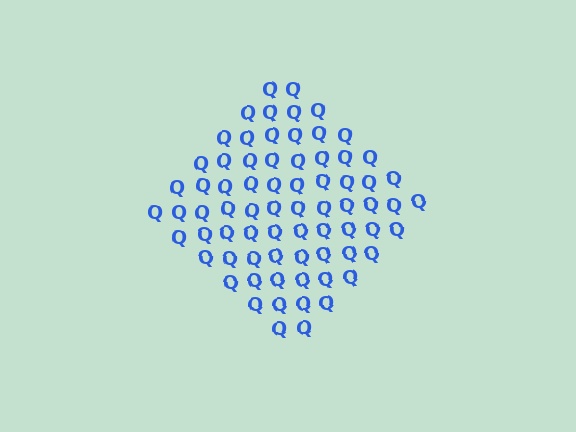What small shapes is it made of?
It is made of small letter Q's.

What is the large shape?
The large shape is a diamond.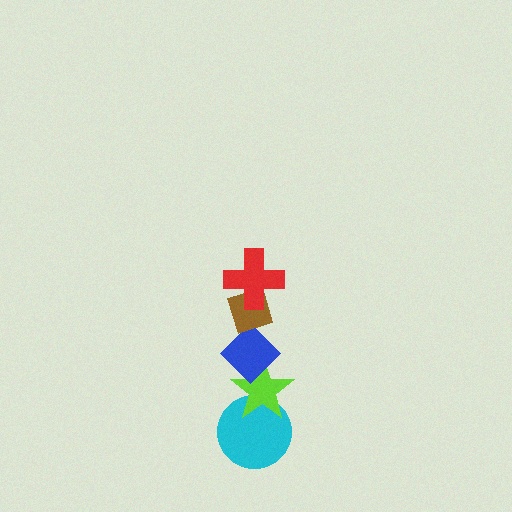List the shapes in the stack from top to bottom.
From top to bottom: the red cross, the brown diamond, the blue diamond, the lime star, the cyan circle.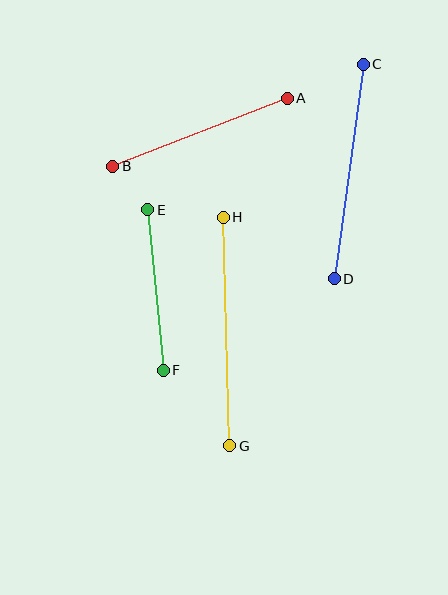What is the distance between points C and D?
The distance is approximately 216 pixels.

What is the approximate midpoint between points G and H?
The midpoint is at approximately (227, 332) pixels.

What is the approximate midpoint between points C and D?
The midpoint is at approximately (349, 171) pixels.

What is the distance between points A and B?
The distance is approximately 187 pixels.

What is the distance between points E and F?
The distance is approximately 161 pixels.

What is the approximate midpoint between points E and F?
The midpoint is at approximately (156, 290) pixels.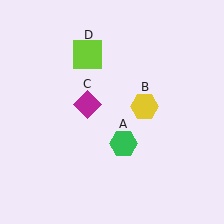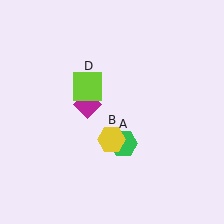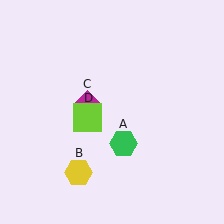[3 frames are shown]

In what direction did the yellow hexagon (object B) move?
The yellow hexagon (object B) moved down and to the left.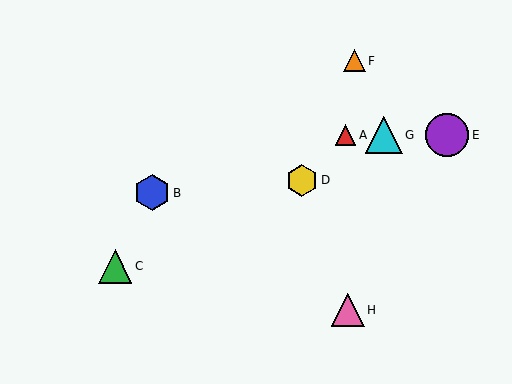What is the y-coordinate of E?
Object E is at y≈135.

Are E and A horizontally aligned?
Yes, both are at y≈135.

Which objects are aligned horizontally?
Objects A, E, G are aligned horizontally.